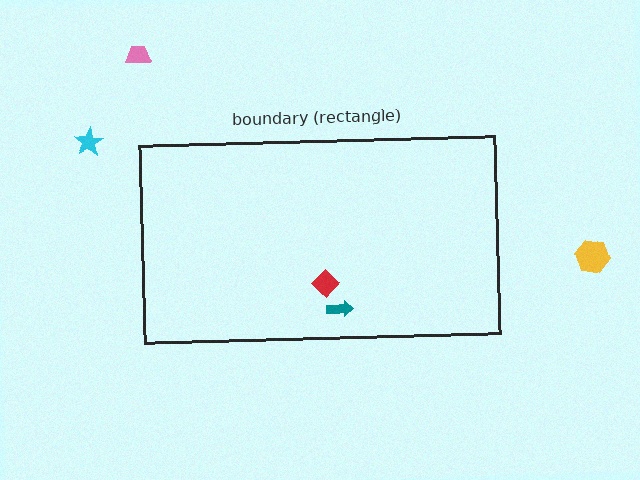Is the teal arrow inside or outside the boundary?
Inside.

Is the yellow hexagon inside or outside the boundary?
Outside.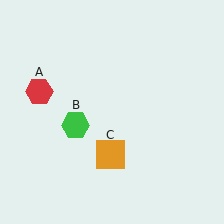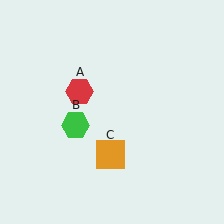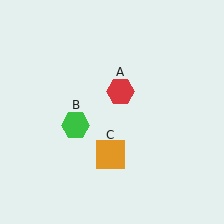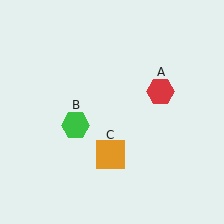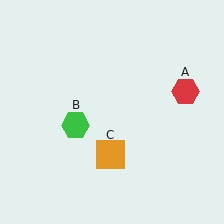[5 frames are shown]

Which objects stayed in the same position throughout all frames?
Green hexagon (object B) and orange square (object C) remained stationary.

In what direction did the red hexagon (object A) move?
The red hexagon (object A) moved right.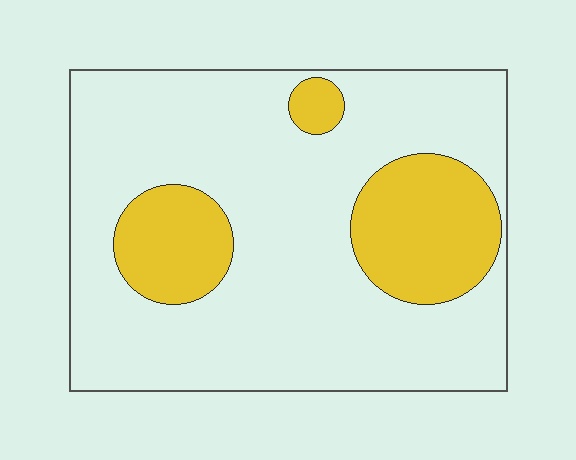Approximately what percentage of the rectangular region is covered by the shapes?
Approximately 25%.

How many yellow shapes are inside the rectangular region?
3.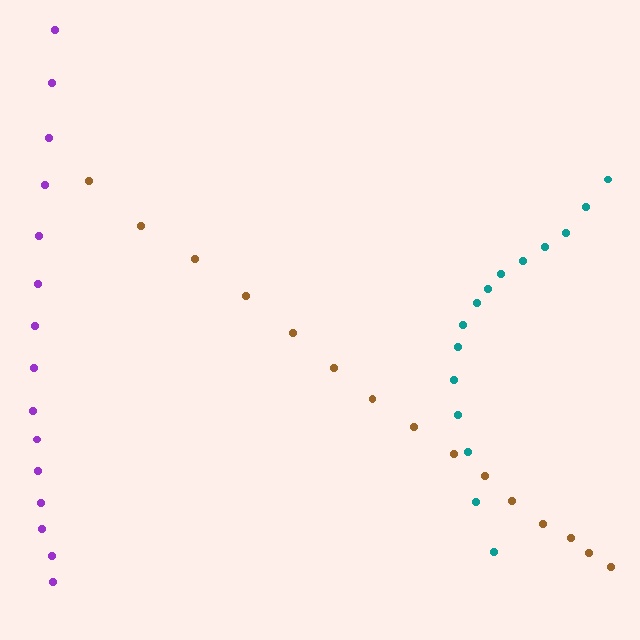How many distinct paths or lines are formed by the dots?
There are 3 distinct paths.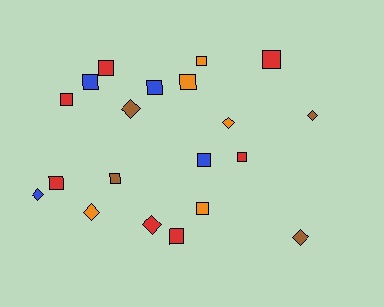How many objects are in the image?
There are 20 objects.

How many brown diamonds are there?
There are 3 brown diamonds.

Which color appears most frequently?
Red, with 7 objects.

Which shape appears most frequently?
Square, with 13 objects.